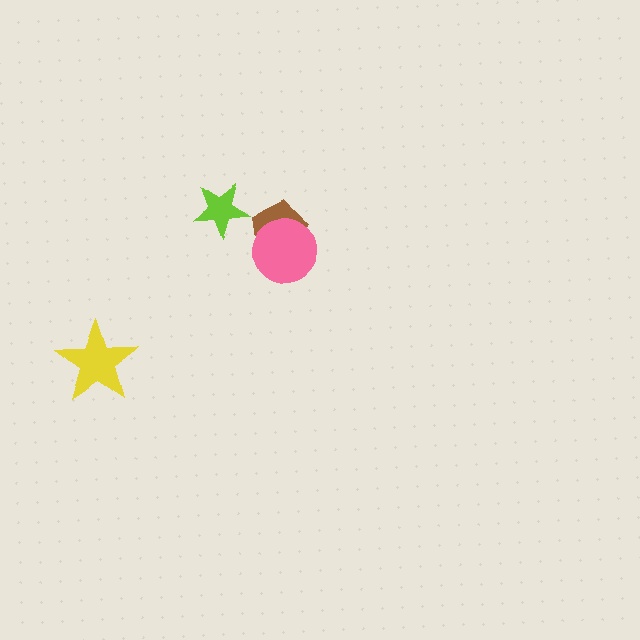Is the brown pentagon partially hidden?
Yes, it is partially covered by another shape.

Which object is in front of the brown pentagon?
The pink circle is in front of the brown pentagon.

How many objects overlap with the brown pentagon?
1 object overlaps with the brown pentagon.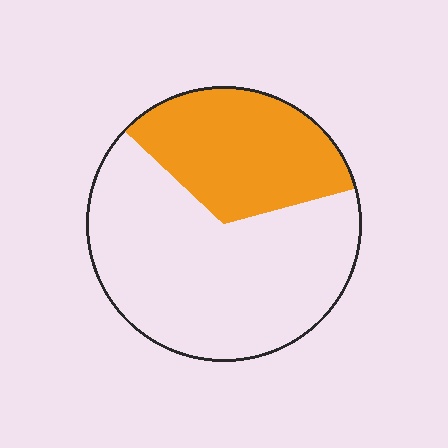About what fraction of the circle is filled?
About one third (1/3).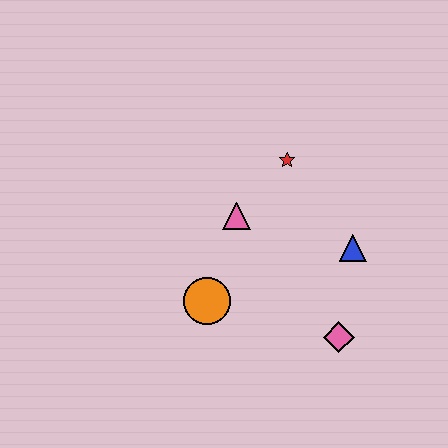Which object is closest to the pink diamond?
The blue triangle is closest to the pink diamond.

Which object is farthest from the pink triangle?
The pink diamond is farthest from the pink triangle.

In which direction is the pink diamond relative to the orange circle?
The pink diamond is to the right of the orange circle.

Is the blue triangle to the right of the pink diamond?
Yes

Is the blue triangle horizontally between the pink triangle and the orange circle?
No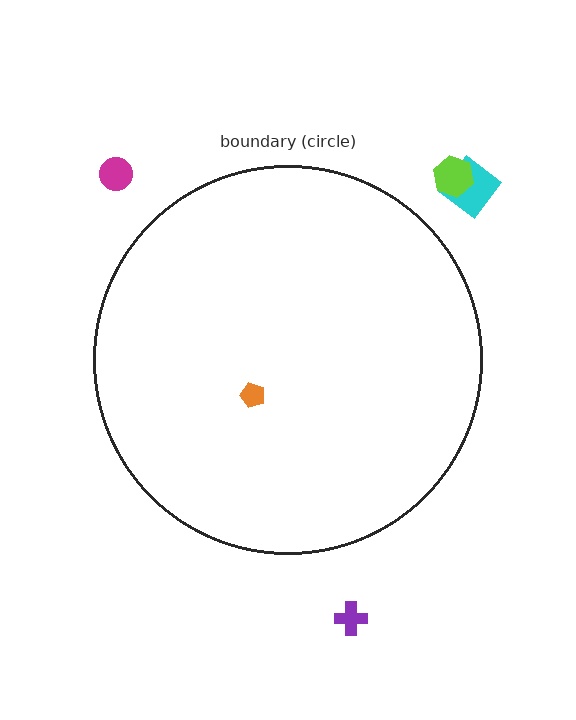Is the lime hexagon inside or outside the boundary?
Outside.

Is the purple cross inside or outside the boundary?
Outside.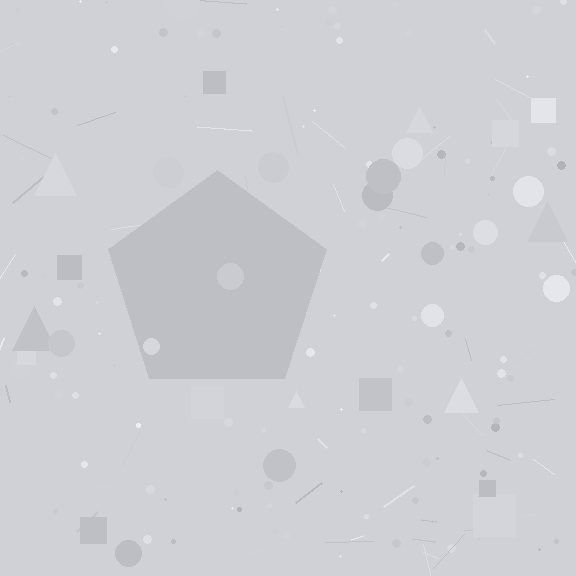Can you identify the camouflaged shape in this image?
The camouflaged shape is a pentagon.